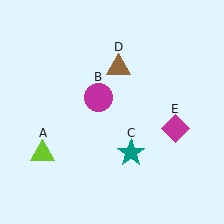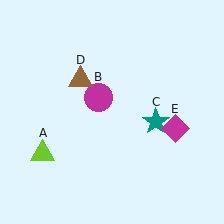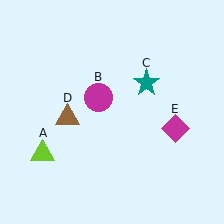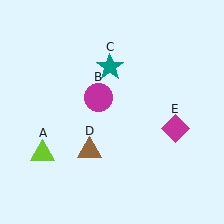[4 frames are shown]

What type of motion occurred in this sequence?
The teal star (object C), brown triangle (object D) rotated counterclockwise around the center of the scene.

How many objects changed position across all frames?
2 objects changed position: teal star (object C), brown triangle (object D).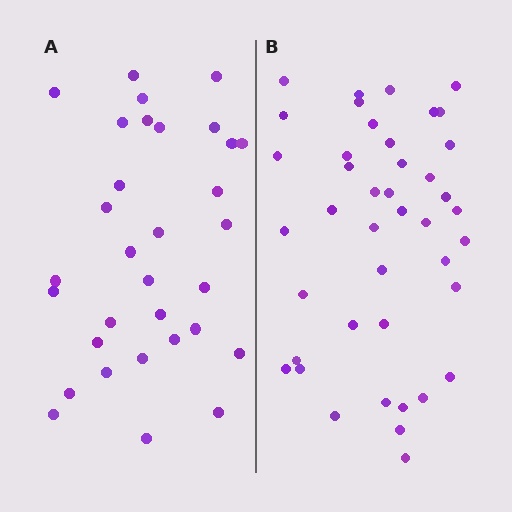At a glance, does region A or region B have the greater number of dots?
Region B (the right region) has more dots.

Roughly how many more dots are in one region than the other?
Region B has roughly 10 or so more dots than region A.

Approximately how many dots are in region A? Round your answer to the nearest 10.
About 30 dots. (The exact count is 32, which rounds to 30.)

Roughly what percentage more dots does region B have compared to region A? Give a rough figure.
About 30% more.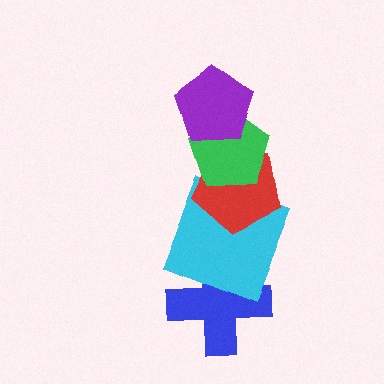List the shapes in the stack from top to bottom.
From top to bottom: the purple pentagon, the green pentagon, the red pentagon, the cyan square, the blue cross.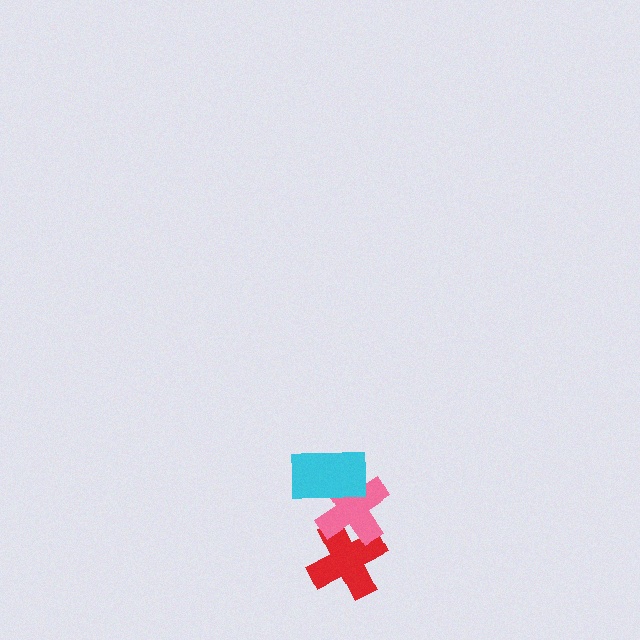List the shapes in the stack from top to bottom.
From top to bottom: the cyan rectangle, the pink cross, the red cross.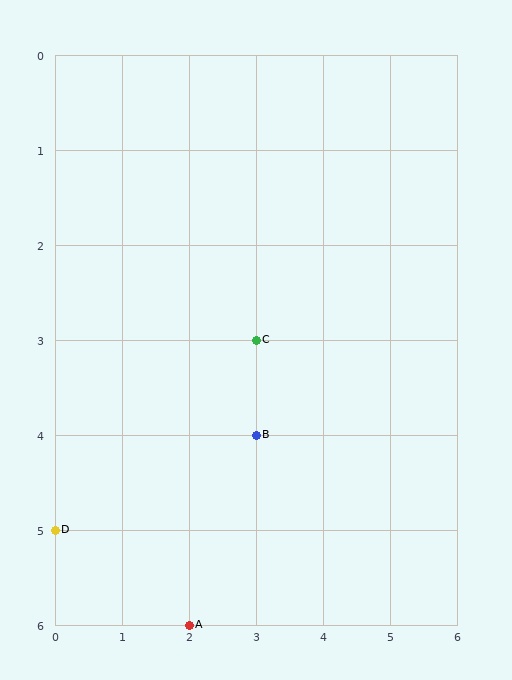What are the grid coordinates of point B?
Point B is at grid coordinates (3, 4).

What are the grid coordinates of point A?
Point A is at grid coordinates (2, 6).